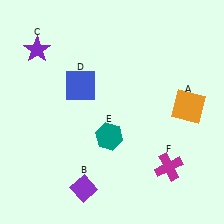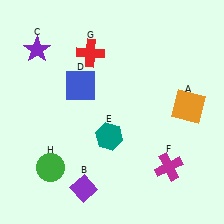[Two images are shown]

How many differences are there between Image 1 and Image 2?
There are 2 differences between the two images.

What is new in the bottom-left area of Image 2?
A green circle (H) was added in the bottom-left area of Image 2.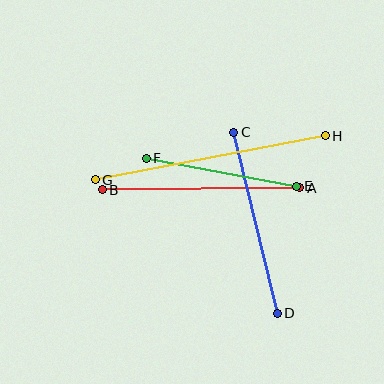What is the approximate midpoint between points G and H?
The midpoint is at approximately (210, 158) pixels.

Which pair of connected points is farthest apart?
Points G and H are farthest apart.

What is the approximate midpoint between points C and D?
The midpoint is at approximately (255, 223) pixels.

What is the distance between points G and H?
The distance is approximately 234 pixels.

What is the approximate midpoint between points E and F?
The midpoint is at approximately (221, 172) pixels.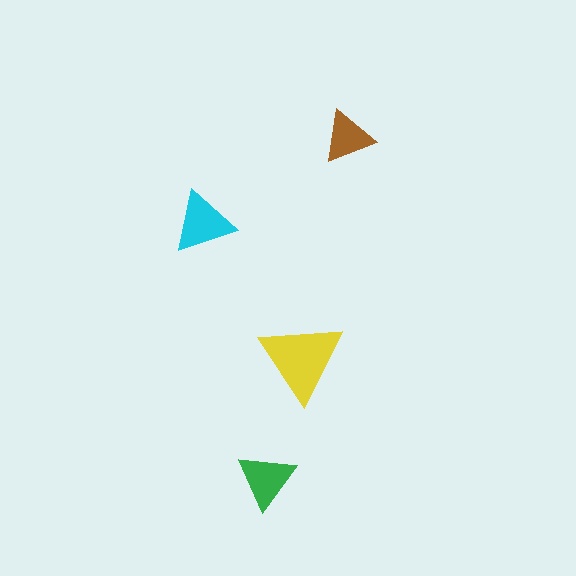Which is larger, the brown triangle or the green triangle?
The green one.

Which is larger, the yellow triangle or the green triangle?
The yellow one.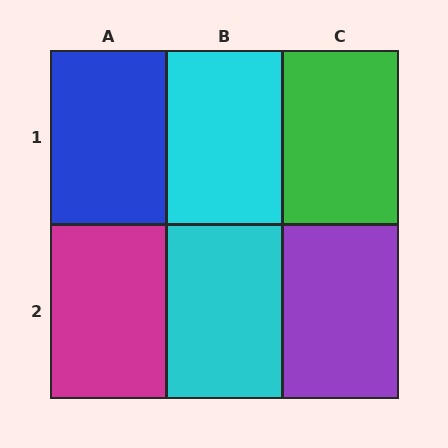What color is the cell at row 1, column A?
Blue.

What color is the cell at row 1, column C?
Green.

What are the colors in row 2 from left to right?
Magenta, cyan, purple.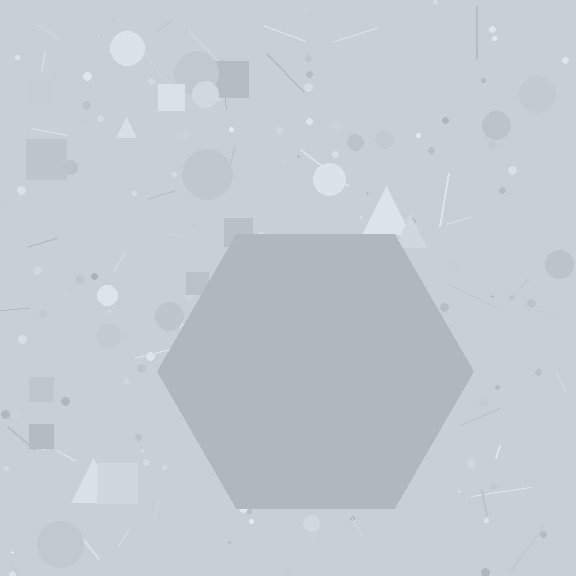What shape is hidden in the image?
A hexagon is hidden in the image.